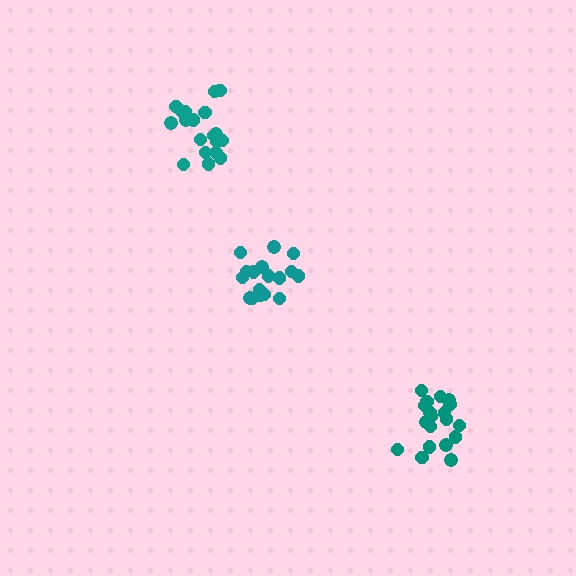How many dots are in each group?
Group 1: 19 dots, Group 2: 17 dots, Group 3: 19 dots (55 total).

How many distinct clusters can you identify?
There are 3 distinct clusters.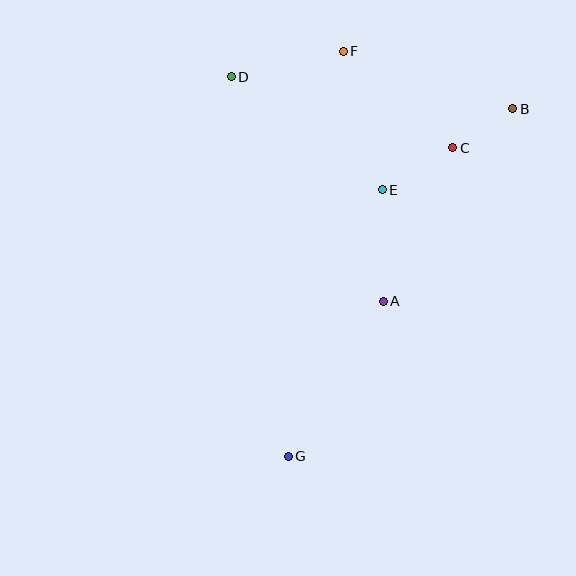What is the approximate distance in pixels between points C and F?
The distance between C and F is approximately 146 pixels.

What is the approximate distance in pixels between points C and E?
The distance between C and E is approximately 82 pixels.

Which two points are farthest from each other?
Points B and G are farthest from each other.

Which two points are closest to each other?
Points B and C are closest to each other.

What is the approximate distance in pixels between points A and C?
The distance between A and C is approximately 168 pixels.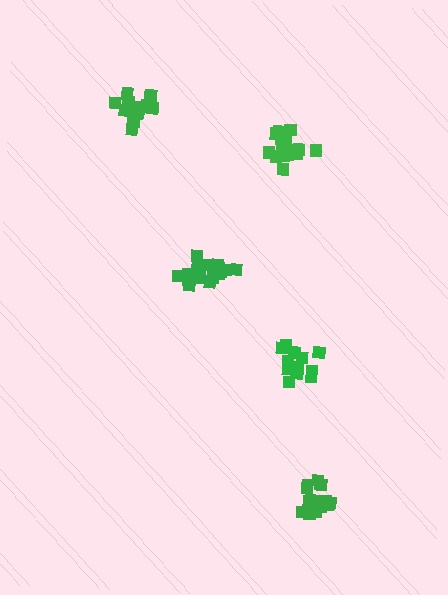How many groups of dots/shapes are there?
There are 5 groups.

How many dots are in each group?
Group 1: 18 dots, Group 2: 16 dots, Group 3: 20 dots, Group 4: 19 dots, Group 5: 14 dots (87 total).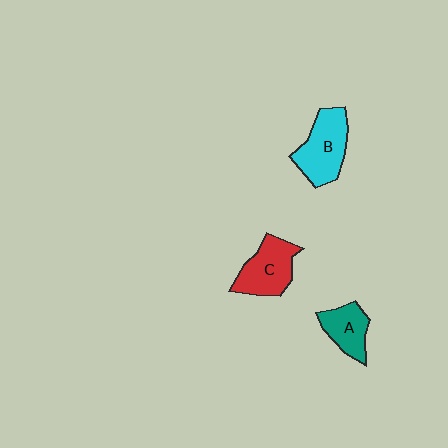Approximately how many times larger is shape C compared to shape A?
Approximately 1.3 times.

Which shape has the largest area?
Shape B (cyan).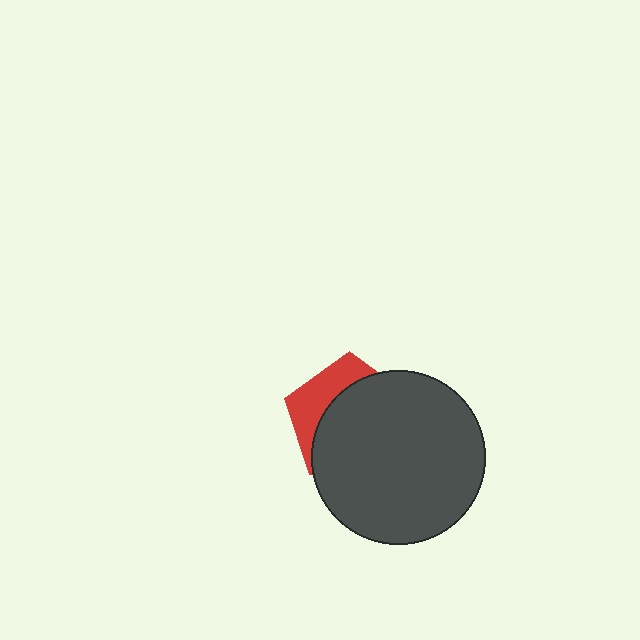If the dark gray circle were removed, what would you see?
You would see the complete red pentagon.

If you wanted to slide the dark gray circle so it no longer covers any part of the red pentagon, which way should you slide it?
Slide it toward the lower-right — that is the most direct way to separate the two shapes.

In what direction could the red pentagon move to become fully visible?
The red pentagon could move toward the upper-left. That would shift it out from behind the dark gray circle entirely.